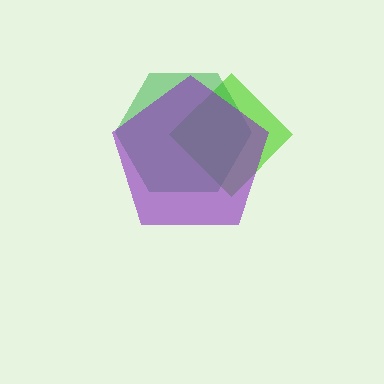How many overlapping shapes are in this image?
There are 3 overlapping shapes in the image.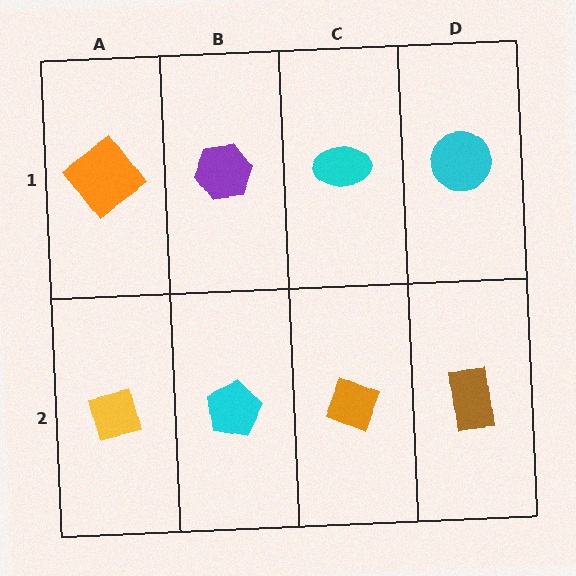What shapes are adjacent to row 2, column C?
A cyan ellipse (row 1, column C), a cyan pentagon (row 2, column B), a brown rectangle (row 2, column D).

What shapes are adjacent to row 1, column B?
A cyan pentagon (row 2, column B), an orange diamond (row 1, column A), a cyan ellipse (row 1, column C).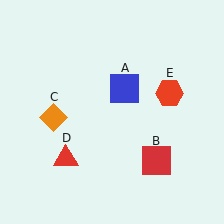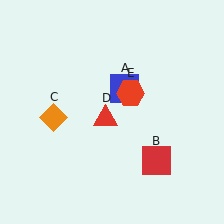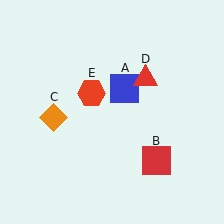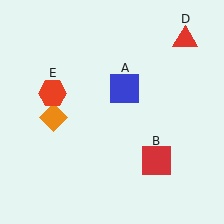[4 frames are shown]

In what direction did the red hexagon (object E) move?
The red hexagon (object E) moved left.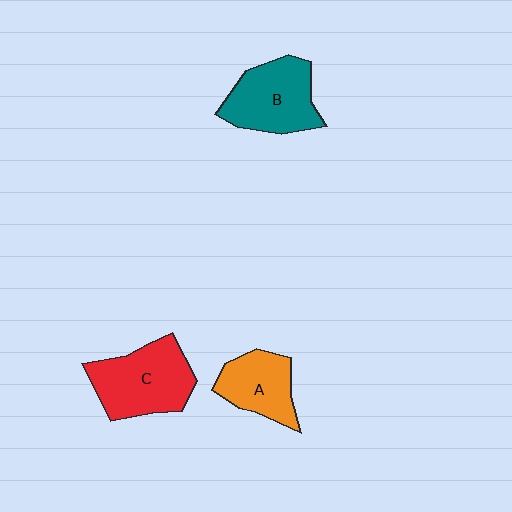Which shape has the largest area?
Shape C (red).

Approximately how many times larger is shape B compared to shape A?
Approximately 1.3 times.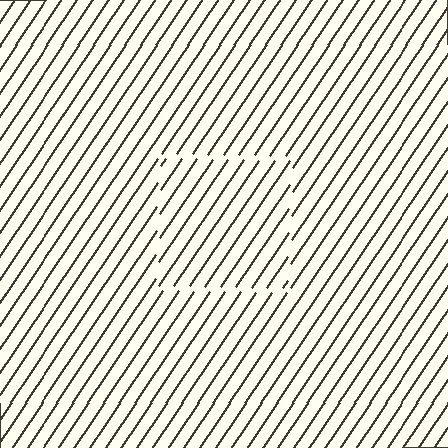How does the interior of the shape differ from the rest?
The interior of the shape contains the same grating, shifted by half a period — the contour is defined by the phase discontinuity where line-ends from the inner and outer gratings abut.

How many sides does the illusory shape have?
4 sides — the line-ends trace a square.